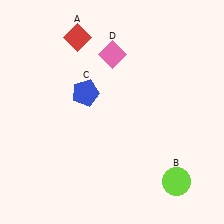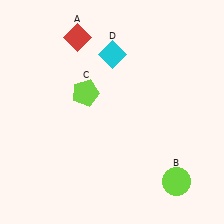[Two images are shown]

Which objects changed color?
C changed from blue to lime. D changed from pink to cyan.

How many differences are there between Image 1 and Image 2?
There are 2 differences between the two images.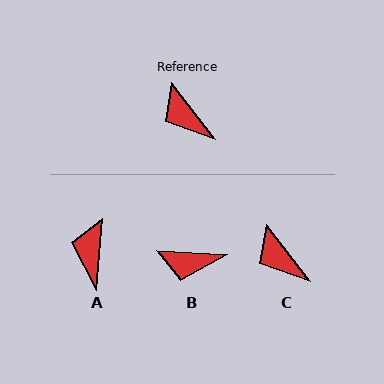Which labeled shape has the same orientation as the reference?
C.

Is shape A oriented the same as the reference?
No, it is off by about 43 degrees.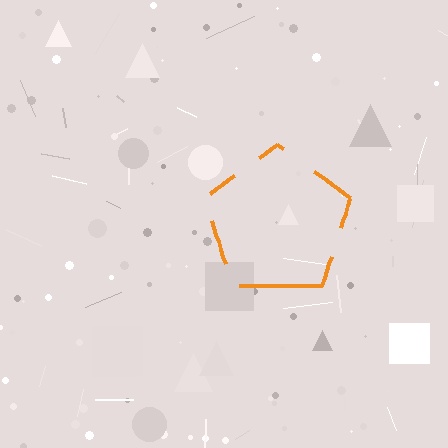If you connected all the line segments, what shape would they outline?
They would outline a pentagon.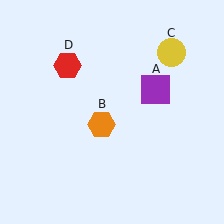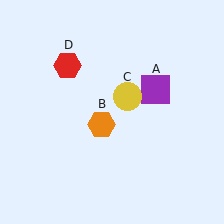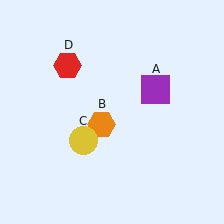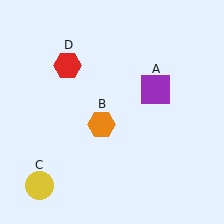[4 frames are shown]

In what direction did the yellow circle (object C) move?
The yellow circle (object C) moved down and to the left.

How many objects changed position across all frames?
1 object changed position: yellow circle (object C).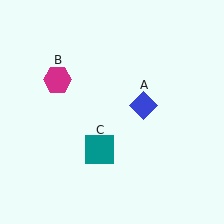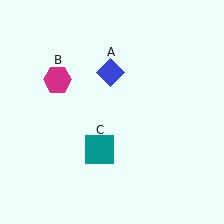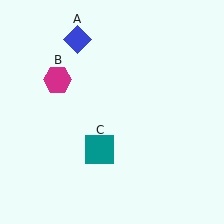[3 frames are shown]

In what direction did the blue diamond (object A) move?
The blue diamond (object A) moved up and to the left.